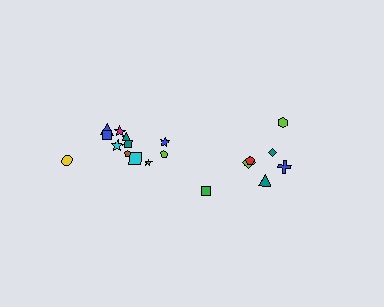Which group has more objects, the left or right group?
The left group.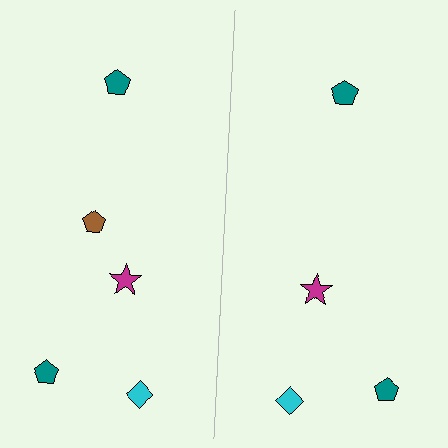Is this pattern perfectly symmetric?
No, the pattern is not perfectly symmetric. A brown pentagon is missing from the right side.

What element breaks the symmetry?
A brown pentagon is missing from the right side.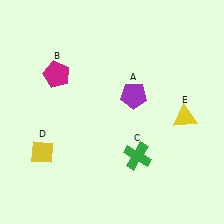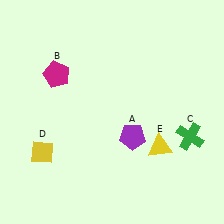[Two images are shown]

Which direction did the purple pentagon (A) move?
The purple pentagon (A) moved down.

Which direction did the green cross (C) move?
The green cross (C) moved right.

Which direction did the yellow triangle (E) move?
The yellow triangle (E) moved down.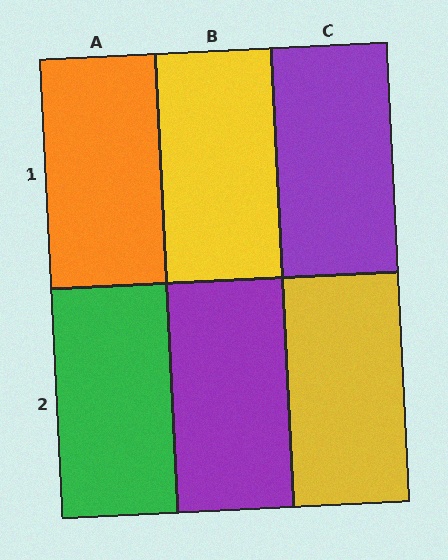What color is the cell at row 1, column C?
Purple.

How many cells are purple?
2 cells are purple.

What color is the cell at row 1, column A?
Orange.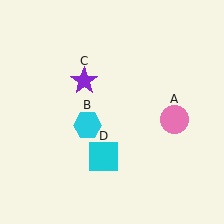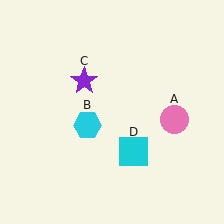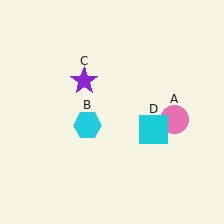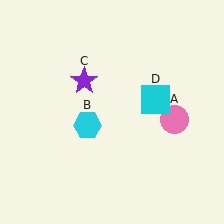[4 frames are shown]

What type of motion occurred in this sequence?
The cyan square (object D) rotated counterclockwise around the center of the scene.